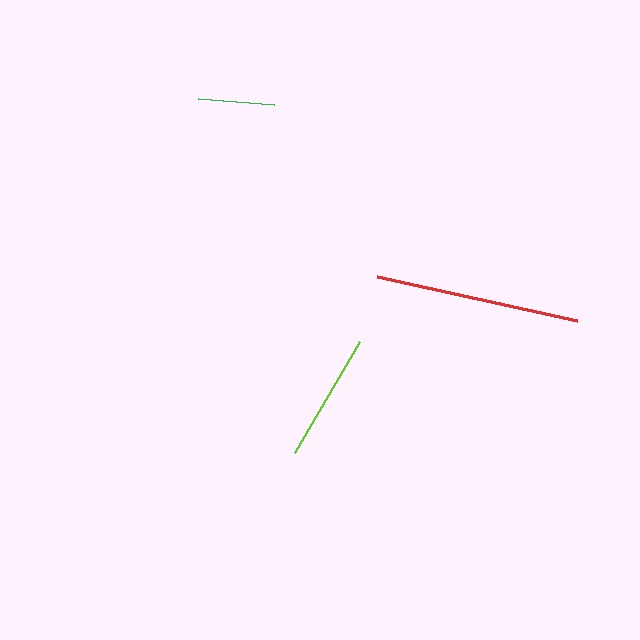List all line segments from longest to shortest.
From longest to shortest: red, lime, green.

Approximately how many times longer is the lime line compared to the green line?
The lime line is approximately 1.7 times the length of the green line.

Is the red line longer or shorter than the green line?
The red line is longer than the green line.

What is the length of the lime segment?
The lime segment is approximately 129 pixels long.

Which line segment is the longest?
The red line is the longest at approximately 205 pixels.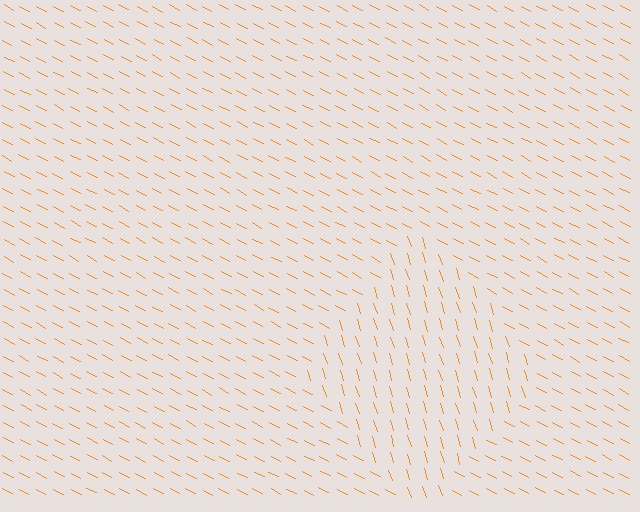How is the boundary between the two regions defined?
The boundary is defined purely by a change in line orientation (approximately 45 degrees difference). All lines are the same color and thickness.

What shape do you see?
I see a diamond.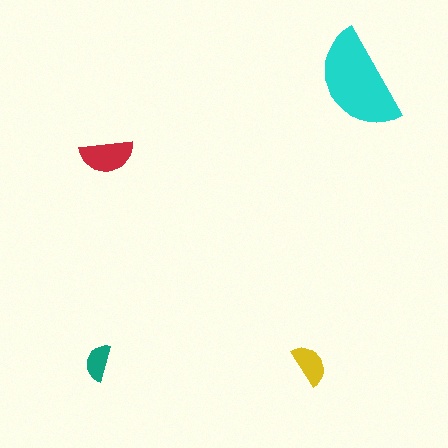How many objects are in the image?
There are 4 objects in the image.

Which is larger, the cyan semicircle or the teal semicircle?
The cyan one.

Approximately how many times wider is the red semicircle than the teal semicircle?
About 1.5 times wider.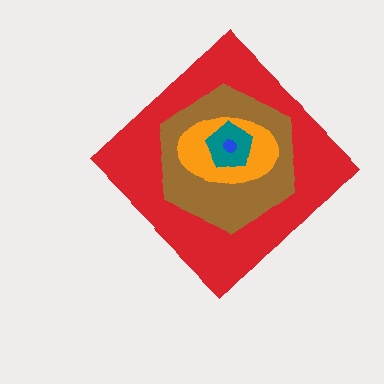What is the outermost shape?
The red diamond.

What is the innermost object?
The blue circle.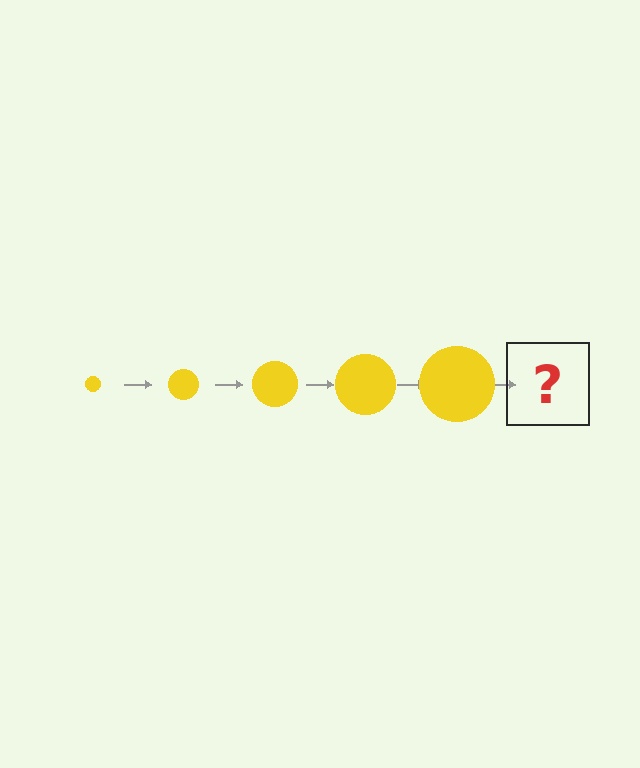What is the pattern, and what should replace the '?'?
The pattern is that the circle gets progressively larger each step. The '?' should be a yellow circle, larger than the previous one.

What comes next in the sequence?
The next element should be a yellow circle, larger than the previous one.